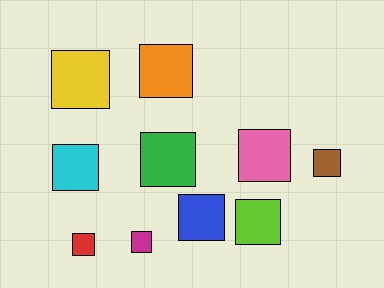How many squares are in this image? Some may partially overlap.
There are 10 squares.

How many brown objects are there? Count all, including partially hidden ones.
There is 1 brown object.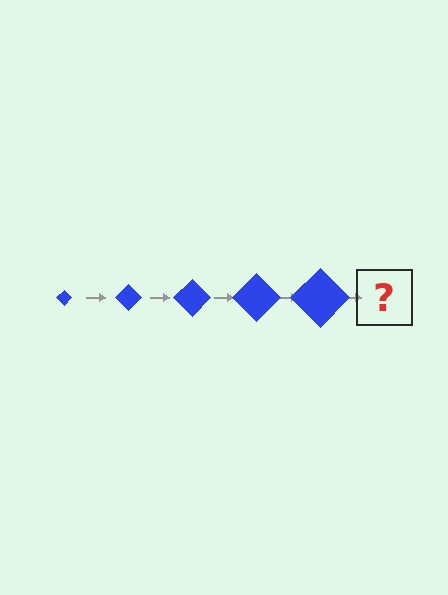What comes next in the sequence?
The next element should be a blue diamond, larger than the previous one.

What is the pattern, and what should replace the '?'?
The pattern is that the diamond gets progressively larger each step. The '?' should be a blue diamond, larger than the previous one.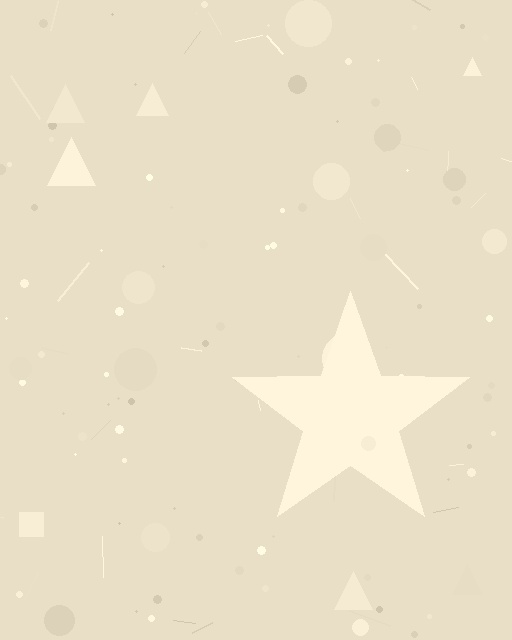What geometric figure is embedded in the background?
A star is embedded in the background.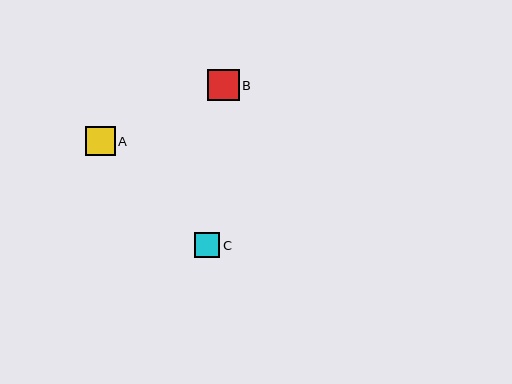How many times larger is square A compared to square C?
Square A is approximately 1.2 times the size of square C.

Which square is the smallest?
Square C is the smallest with a size of approximately 25 pixels.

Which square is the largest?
Square B is the largest with a size of approximately 31 pixels.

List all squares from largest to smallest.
From largest to smallest: B, A, C.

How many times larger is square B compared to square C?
Square B is approximately 1.2 times the size of square C.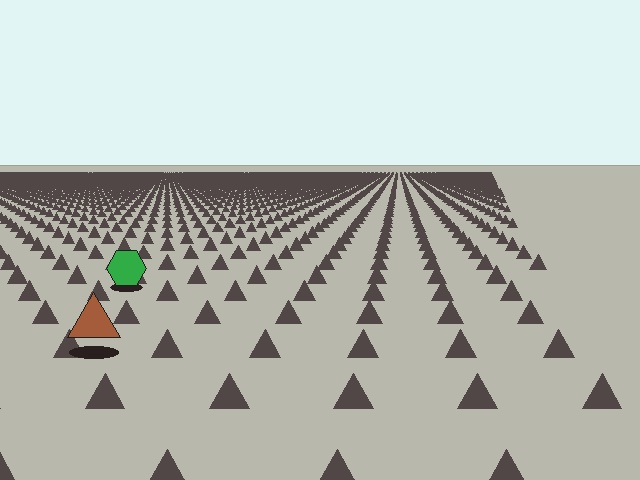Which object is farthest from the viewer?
The green hexagon is farthest from the viewer. It appears smaller and the ground texture around it is denser.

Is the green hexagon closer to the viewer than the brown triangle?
No. The brown triangle is closer — you can tell from the texture gradient: the ground texture is coarser near it.